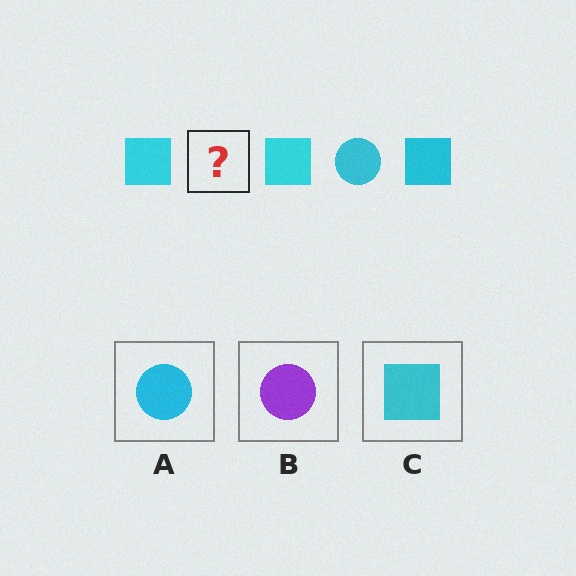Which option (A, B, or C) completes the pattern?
A.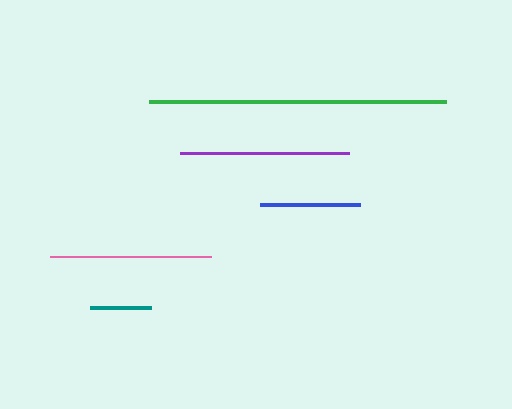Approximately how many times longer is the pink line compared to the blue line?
The pink line is approximately 1.6 times the length of the blue line.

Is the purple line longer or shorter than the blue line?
The purple line is longer than the blue line.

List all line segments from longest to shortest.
From longest to shortest: green, purple, pink, blue, teal.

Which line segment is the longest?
The green line is the longest at approximately 297 pixels.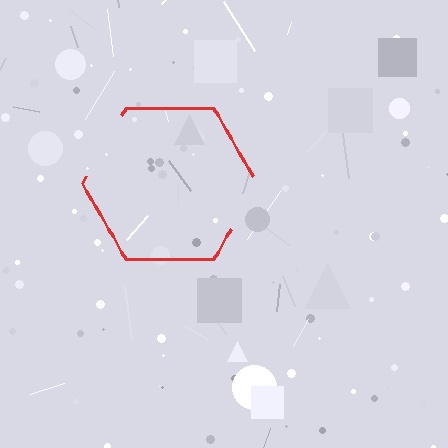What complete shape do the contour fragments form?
The contour fragments form a hexagon.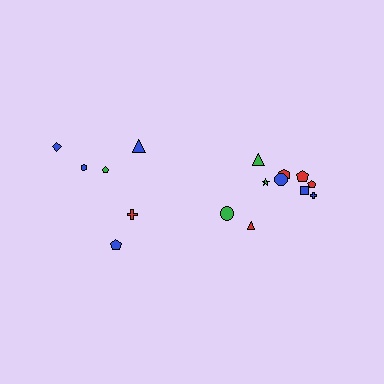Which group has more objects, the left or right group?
The right group.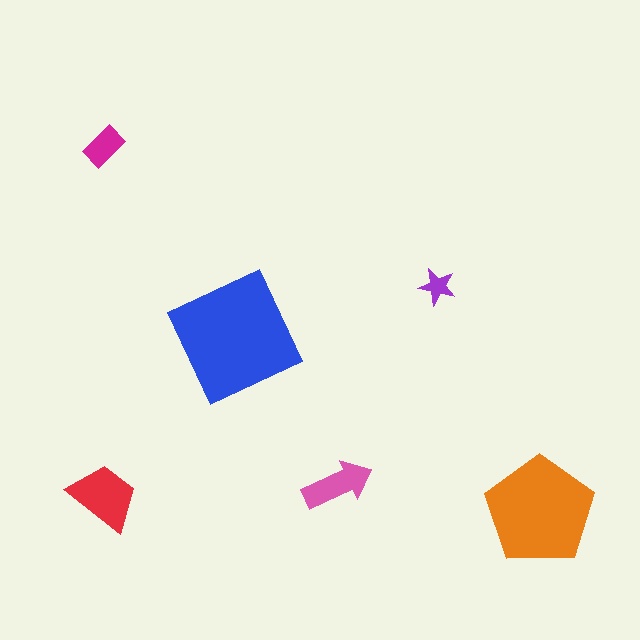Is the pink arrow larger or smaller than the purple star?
Larger.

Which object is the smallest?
The purple star.